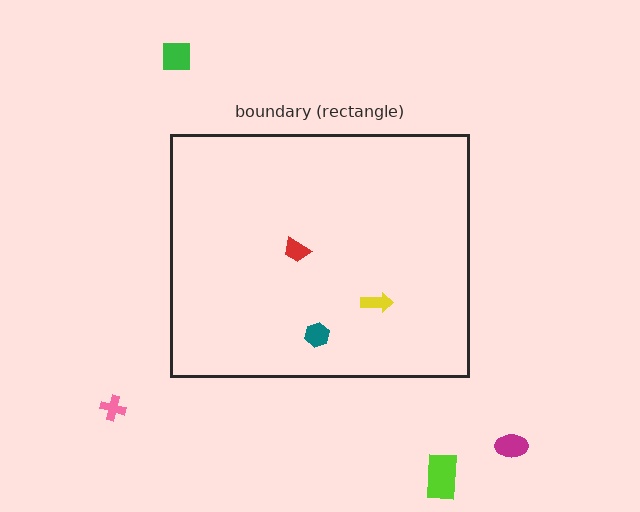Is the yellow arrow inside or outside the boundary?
Inside.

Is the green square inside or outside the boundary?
Outside.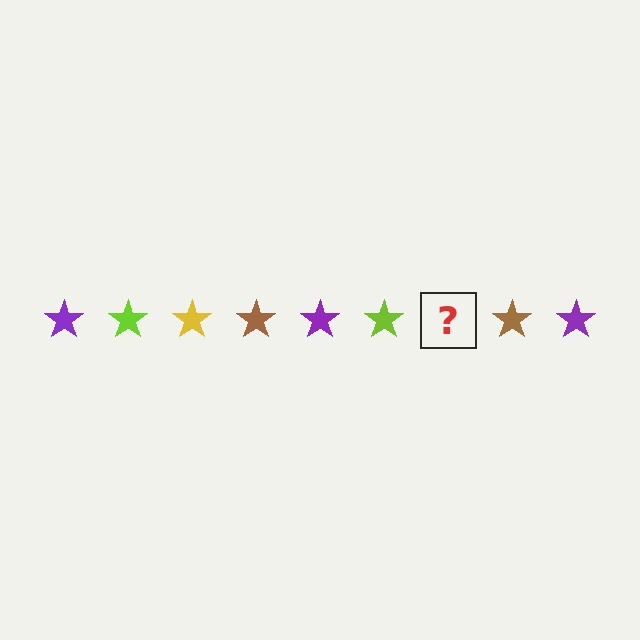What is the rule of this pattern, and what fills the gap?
The rule is that the pattern cycles through purple, lime, yellow, brown stars. The gap should be filled with a yellow star.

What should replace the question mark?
The question mark should be replaced with a yellow star.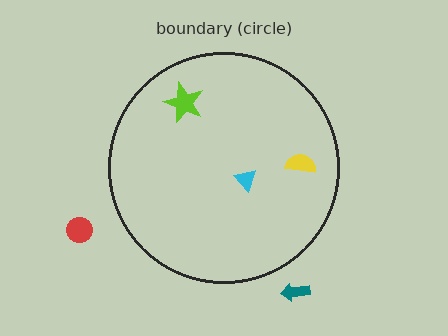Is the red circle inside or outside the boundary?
Outside.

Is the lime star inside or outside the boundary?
Inside.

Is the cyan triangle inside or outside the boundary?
Inside.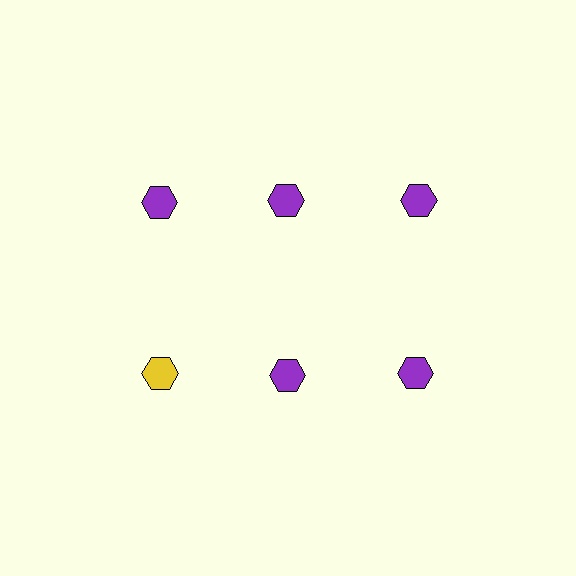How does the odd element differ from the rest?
It has a different color: yellow instead of purple.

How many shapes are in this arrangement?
There are 6 shapes arranged in a grid pattern.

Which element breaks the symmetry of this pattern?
The yellow hexagon in the second row, leftmost column breaks the symmetry. All other shapes are purple hexagons.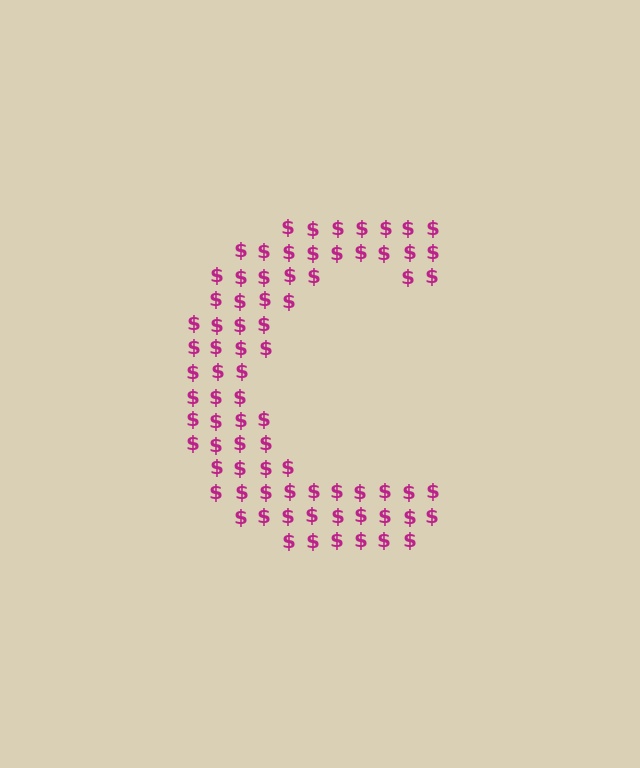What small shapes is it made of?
It is made of small dollar signs.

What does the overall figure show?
The overall figure shows the letter C.